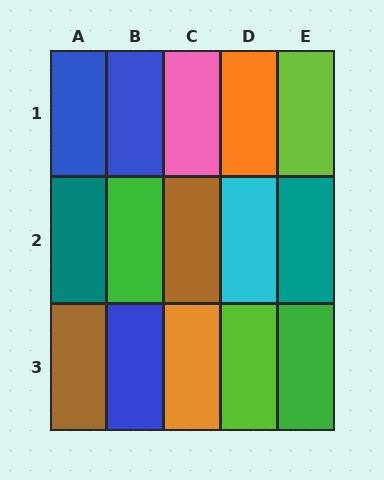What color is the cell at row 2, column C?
Brown.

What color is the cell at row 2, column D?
Cyan.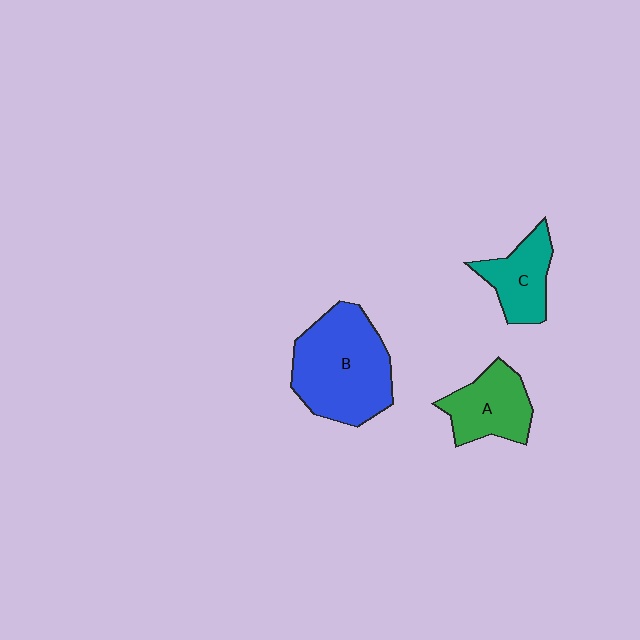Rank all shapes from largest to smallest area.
From largest to smallest: B (blue), A (green), C (teal).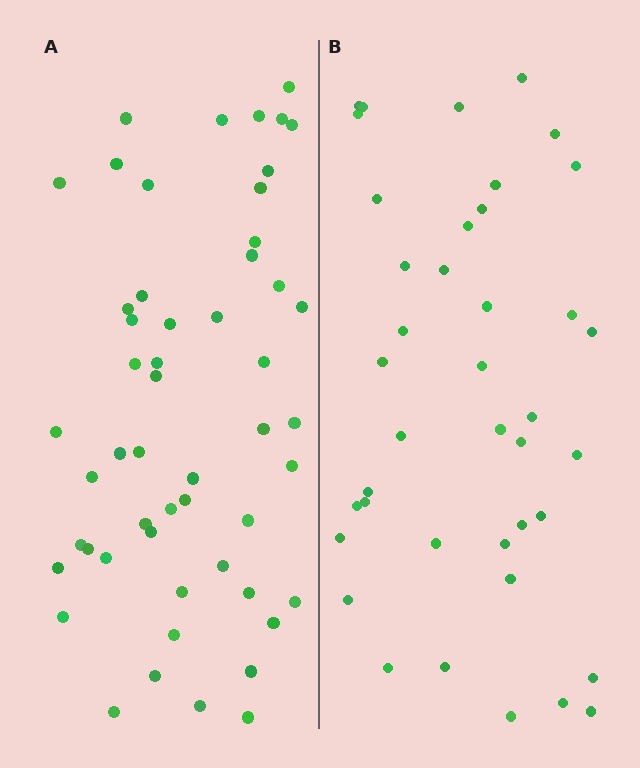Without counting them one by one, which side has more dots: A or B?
Region A (the left region) has more dots.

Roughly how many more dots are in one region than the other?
Region A has approximately 15 more dots than region B.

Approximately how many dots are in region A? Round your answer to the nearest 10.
About 50 dots. (The exact count is 53, which rounds to 50.)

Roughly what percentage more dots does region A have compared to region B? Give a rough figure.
About 30% more.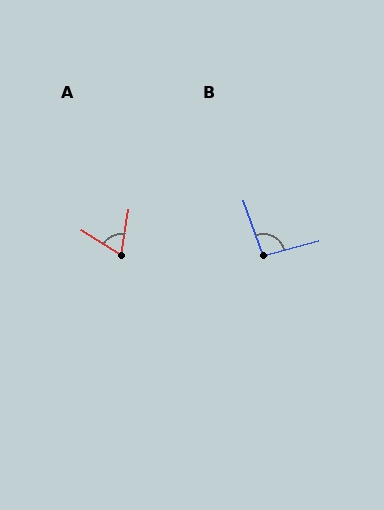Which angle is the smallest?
A, at approximately 67 degrees.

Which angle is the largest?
B, at approximately 96 degrees.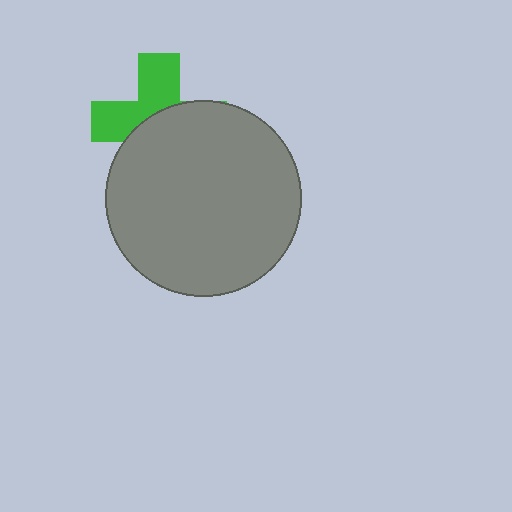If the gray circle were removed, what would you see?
You would see the complete green cross.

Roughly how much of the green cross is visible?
A small part of it is visible (roughly 44%).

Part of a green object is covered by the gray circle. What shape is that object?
It is a cross.